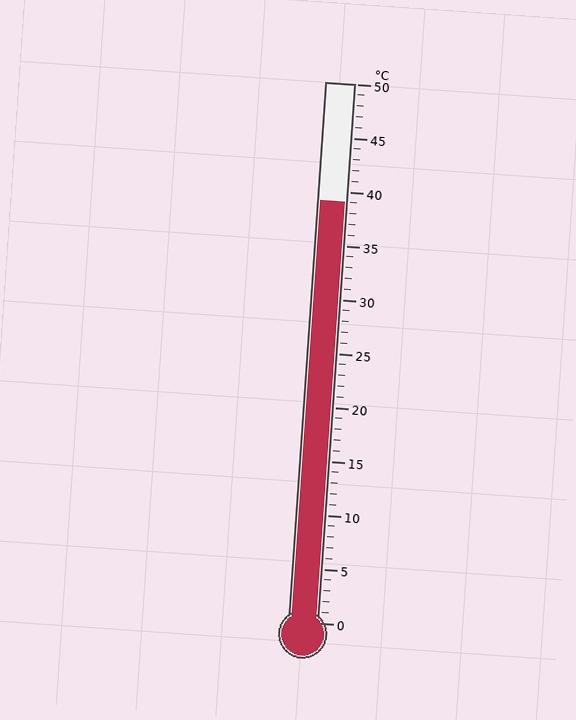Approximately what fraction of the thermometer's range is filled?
The thermometer is filled to approximately 80% of its range.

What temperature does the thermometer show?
The thermometer shows approximately 39°C.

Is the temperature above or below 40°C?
The temperature is below 40°C.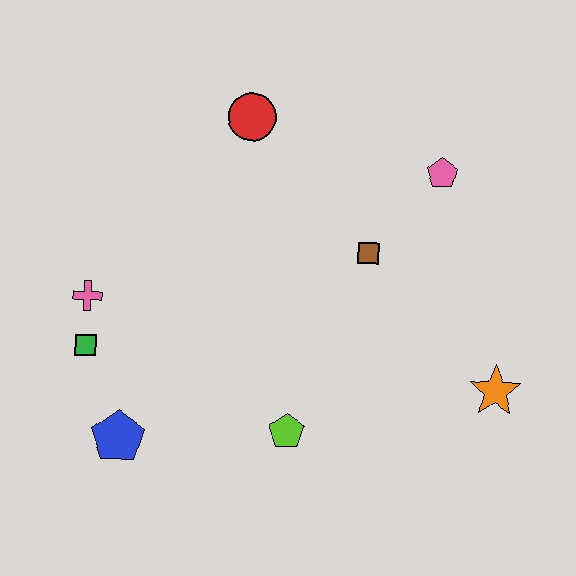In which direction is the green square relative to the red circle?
The green square is below the red circle.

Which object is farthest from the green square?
The orange star is farthest from the green square.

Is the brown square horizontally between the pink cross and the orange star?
Yes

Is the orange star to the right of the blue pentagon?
Yes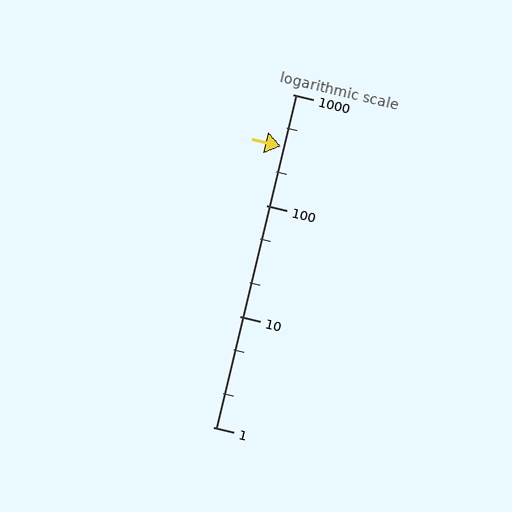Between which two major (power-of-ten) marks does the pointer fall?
The pointer is between 100 and 1000.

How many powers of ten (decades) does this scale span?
The scale spans 3 decades, from 1 to 1000.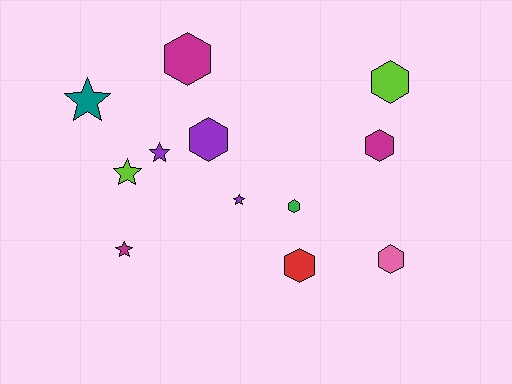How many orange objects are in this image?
There are no orange objects.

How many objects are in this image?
There are 12 objects.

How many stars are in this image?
There are 5 stars.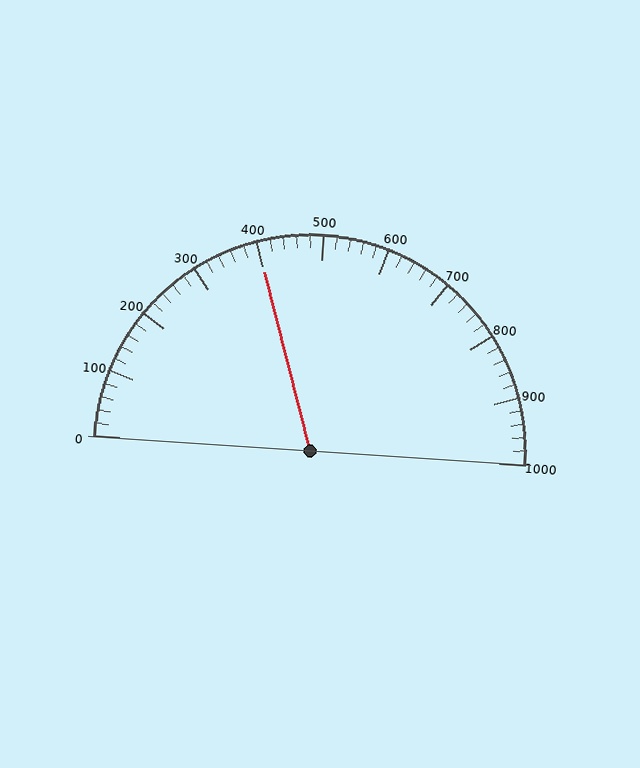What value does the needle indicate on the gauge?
The needle indicates approximately 400.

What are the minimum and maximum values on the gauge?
The gauge ranges from 0 to 1000.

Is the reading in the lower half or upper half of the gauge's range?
The reading is in the lower half of the range (0 to 1000).